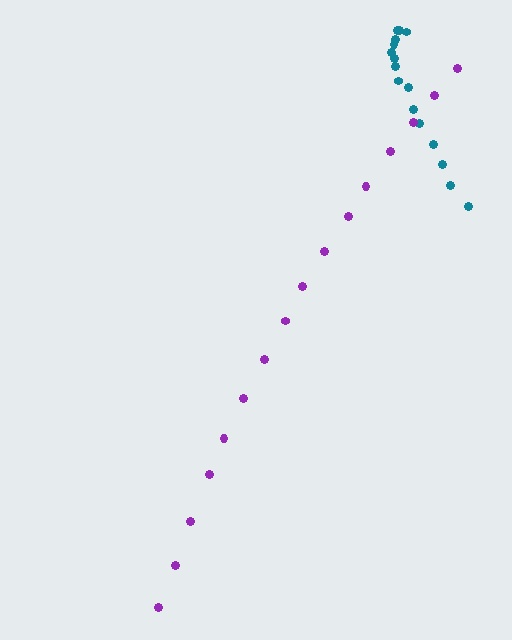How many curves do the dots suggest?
There are 2 distinct paths.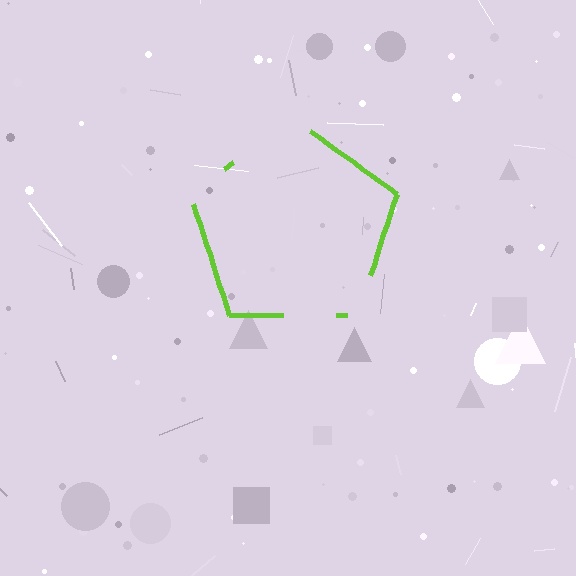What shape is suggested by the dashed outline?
The dashed outline suggests a pentagon.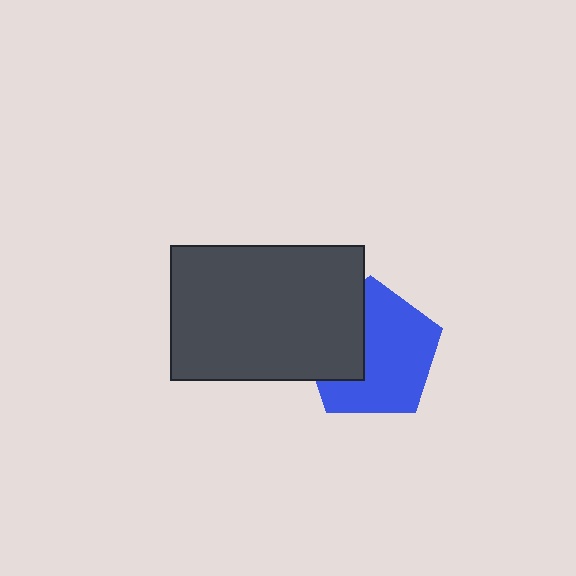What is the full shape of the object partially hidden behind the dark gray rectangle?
The partially hidden object is a blue pentagon.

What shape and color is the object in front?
The object in front is a dark gray rectangle.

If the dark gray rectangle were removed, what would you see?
You would see the complete blue pentagon.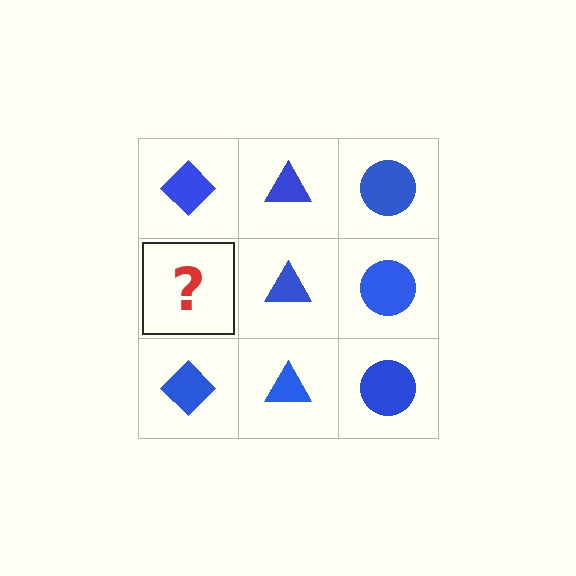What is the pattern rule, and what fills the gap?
The rule is that each column has a consistent shape. The gap should be filled with a blue diamond.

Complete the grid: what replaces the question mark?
The question mark should be replaced with a blue diamond.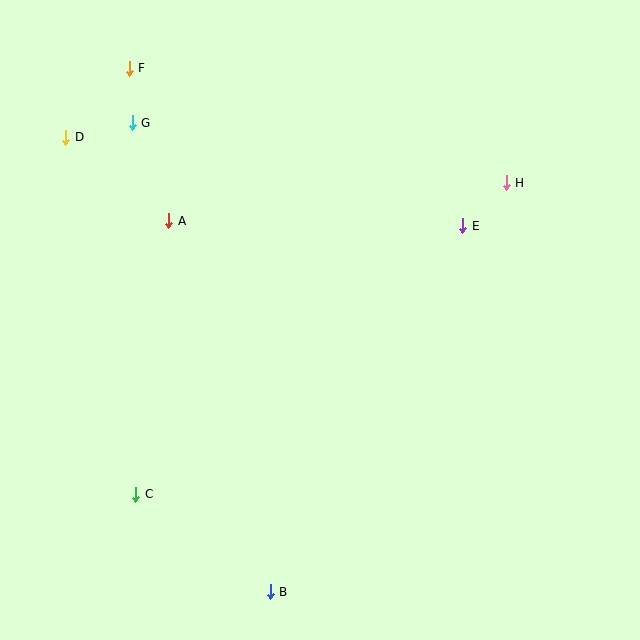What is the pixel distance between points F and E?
The distance between F and E is 368 pixels.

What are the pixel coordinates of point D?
Point D is at (66, 137).